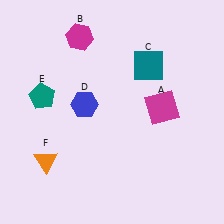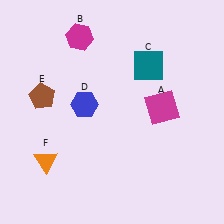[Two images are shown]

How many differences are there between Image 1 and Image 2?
There is 1 difference between the two images.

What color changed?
The pentagon (E) changed from teal in Image 1 to brown in Image 2.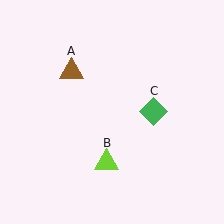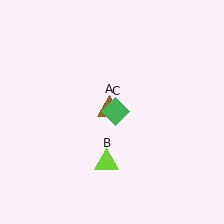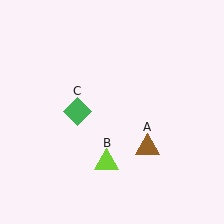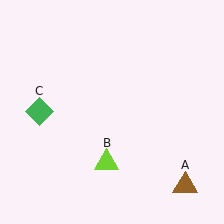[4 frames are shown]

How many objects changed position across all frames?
2 objects changed position: brown triangle (object A), green diamond (object C).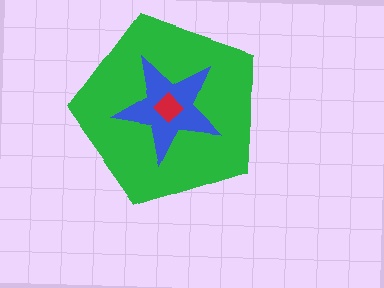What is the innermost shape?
The red diamond.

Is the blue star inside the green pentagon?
Yes.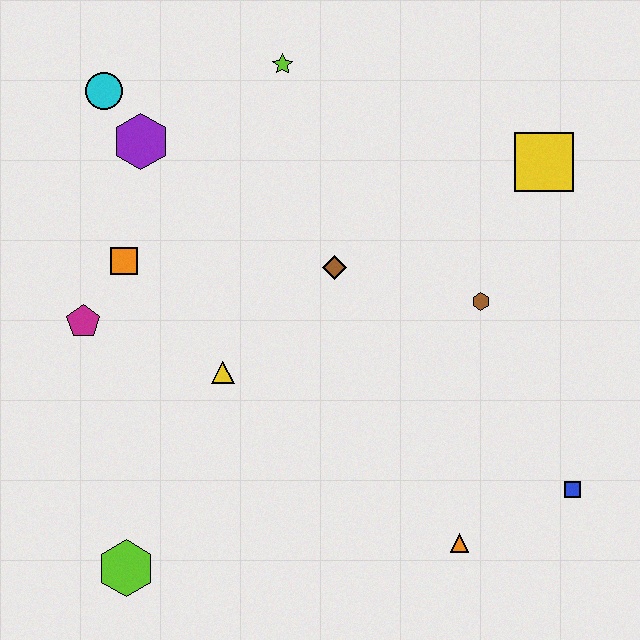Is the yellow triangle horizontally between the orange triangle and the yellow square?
No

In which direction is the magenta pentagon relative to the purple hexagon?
The magenta pentagon is below the purple hexagon.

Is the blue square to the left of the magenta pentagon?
No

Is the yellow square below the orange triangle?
No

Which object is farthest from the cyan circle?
The blue square is farthest from the cyan circle.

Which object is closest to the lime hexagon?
The yellow triangle is closest to the lime hexagon.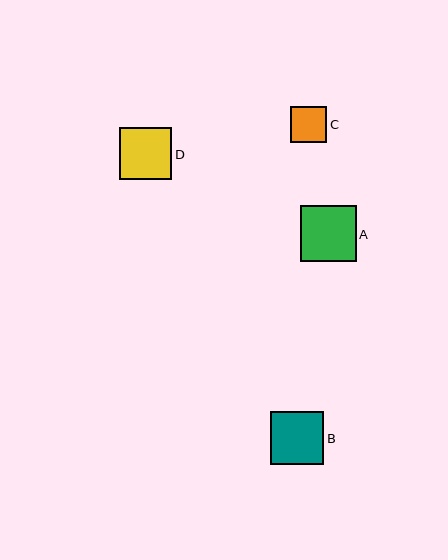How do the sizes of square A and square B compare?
Square A and square B are approximately the same size.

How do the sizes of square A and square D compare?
Square A and square D are approximately the same size.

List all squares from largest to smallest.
From largest to smallest: A, B, D, C.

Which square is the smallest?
Square C is the smallest with a size of approximately 36 pixels.